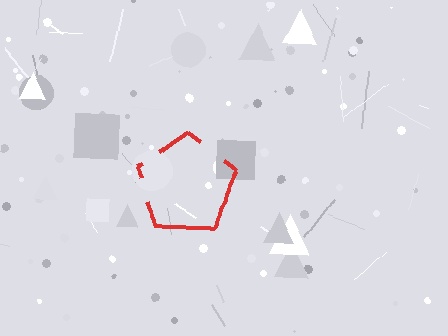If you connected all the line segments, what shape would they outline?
They would outline a pentagon.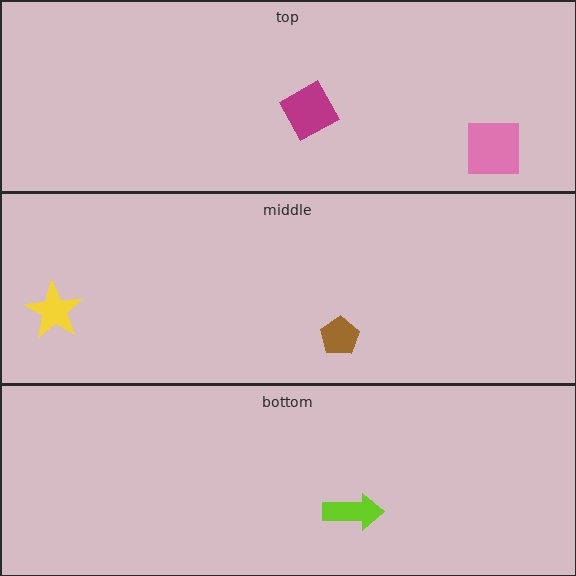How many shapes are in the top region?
2.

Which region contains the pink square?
The top region.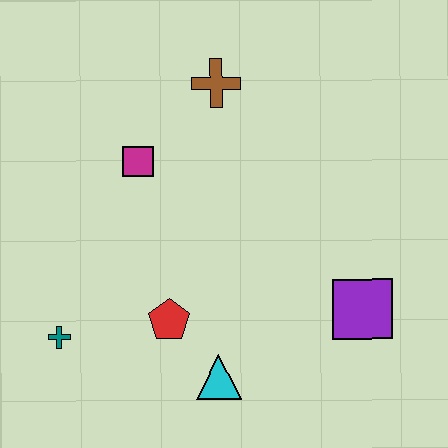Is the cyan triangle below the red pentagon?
Yes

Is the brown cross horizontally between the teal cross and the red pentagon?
No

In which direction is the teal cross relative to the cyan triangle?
The teal cross is to the left of the cyan triangle.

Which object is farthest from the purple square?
The teal cross is farthest from the purple square.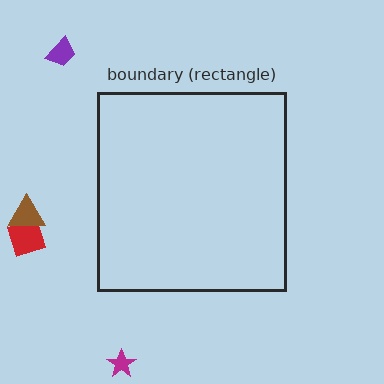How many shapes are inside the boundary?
0 inside, 4 outside.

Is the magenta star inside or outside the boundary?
Outside.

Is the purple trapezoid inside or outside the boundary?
Outside.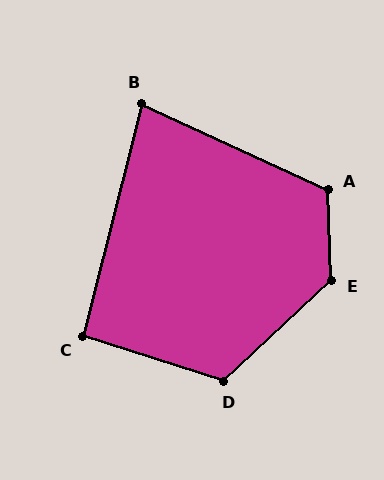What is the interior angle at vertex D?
Approximately 119 degrees (obtuse).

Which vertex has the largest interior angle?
E, at approximately 131 degrees.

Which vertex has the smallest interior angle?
B, at approximately 79 degrees.